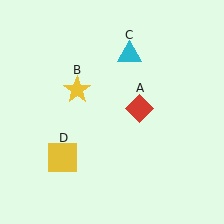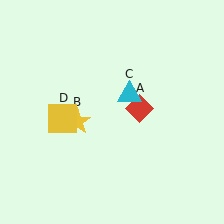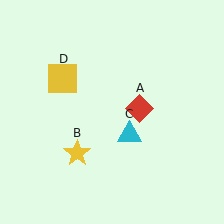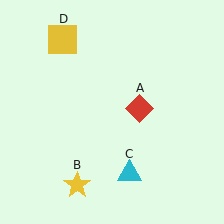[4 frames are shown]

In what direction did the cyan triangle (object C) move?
The cyan triangle (object C) moved down.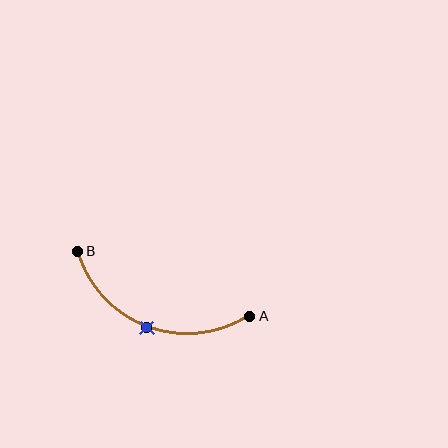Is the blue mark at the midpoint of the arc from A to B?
Yes. The blue mark lies on the arc at equal arc-length from both A and B — it is the arc midpoint.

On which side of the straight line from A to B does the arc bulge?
The arc bulges below the straight line connecting A and B.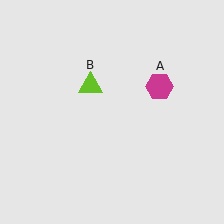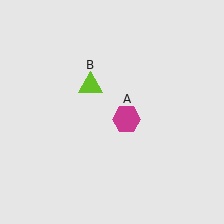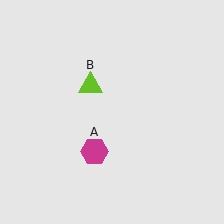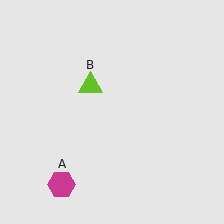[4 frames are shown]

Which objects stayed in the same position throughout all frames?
Lime triangle (object B) remained stationary.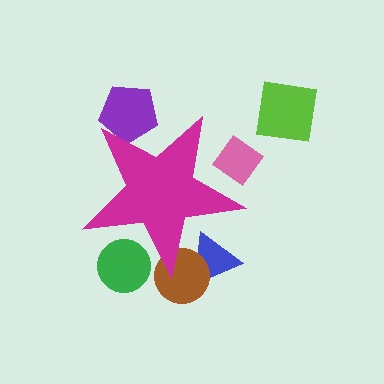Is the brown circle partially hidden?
Yes, the brown circle is partially hidden behind the magenta star.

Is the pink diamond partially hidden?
Yes, the pink diamond is partially hidden behind the magenta star.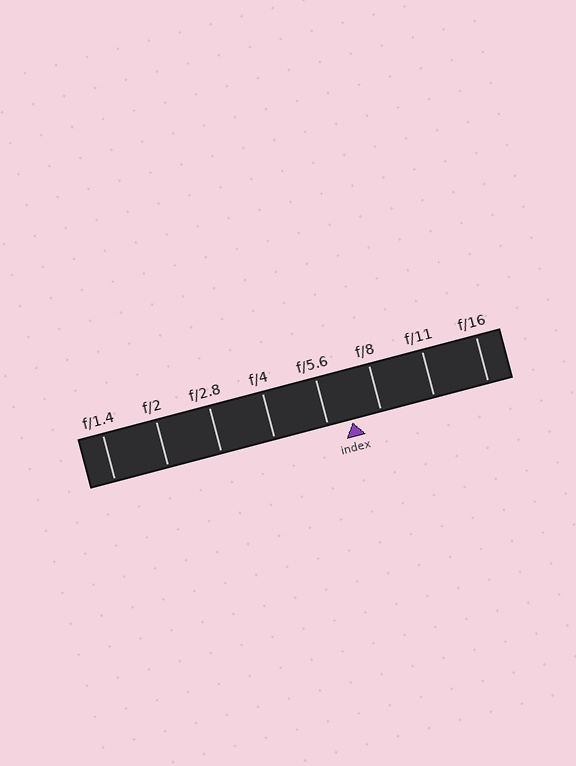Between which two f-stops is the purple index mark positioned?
The index mark is between f/5.6 and f/8.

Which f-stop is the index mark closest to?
The index mark is closest to f/5.6.